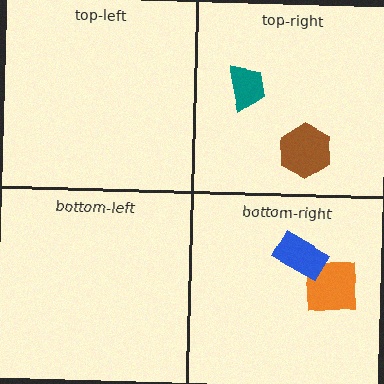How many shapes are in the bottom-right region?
2.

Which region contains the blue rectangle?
The bottom-right region.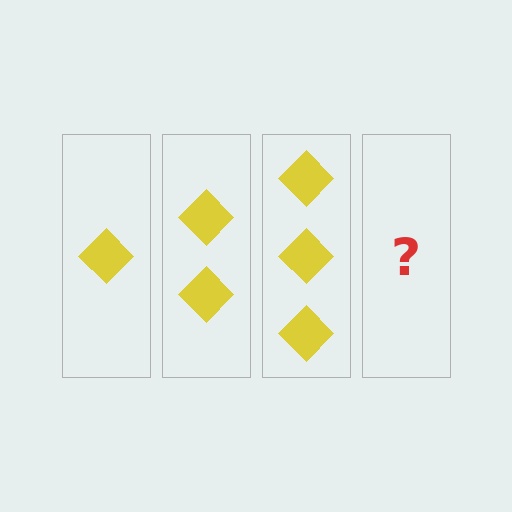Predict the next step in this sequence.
The next step is 4 diamonds.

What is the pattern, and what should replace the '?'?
The pattern is that each step adds one more diamond. The '?' should be 4 diamonds.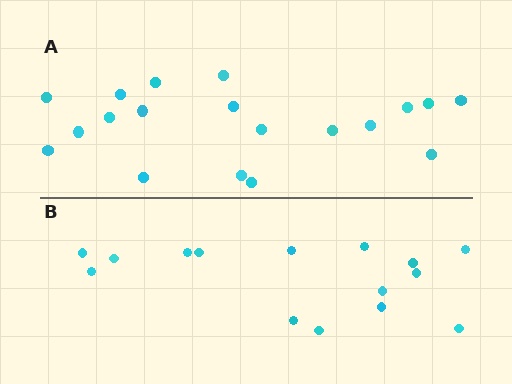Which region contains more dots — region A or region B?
Region A (the top region) has more dots.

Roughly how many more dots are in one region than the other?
Region A has about 4 more dots than region B.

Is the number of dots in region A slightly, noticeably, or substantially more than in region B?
Region A has noticeably more, but not dramatically so. The ratio is roughly 1.3 to 1.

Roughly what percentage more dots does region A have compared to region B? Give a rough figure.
About 25% more.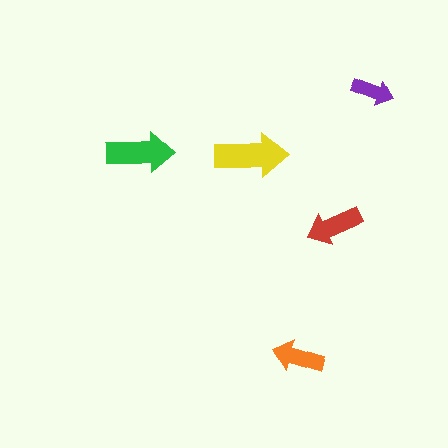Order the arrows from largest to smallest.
the yellow one, the green one, the red one, the orange one, the purple one.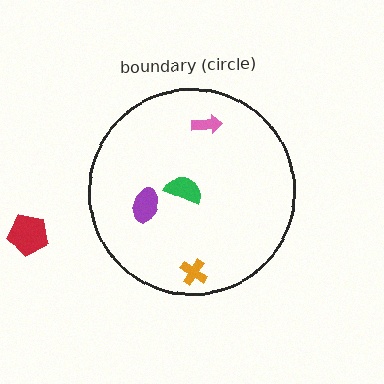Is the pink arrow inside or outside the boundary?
Inside.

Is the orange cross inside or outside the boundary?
Inside.